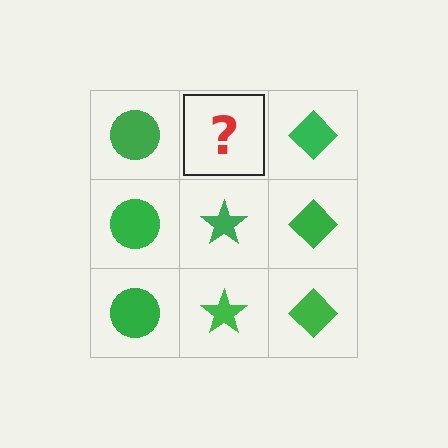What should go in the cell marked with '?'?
The missing cell should contain a green star.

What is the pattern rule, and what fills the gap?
The rule is that each column has a consistent shape. The gap should be filled with a green star.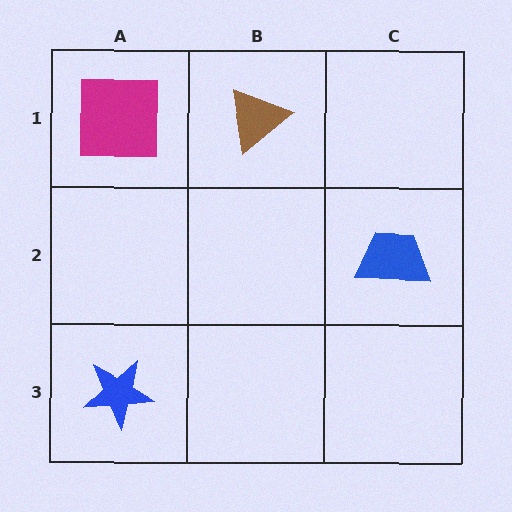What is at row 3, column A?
A blue star.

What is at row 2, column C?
A blue trapezoid.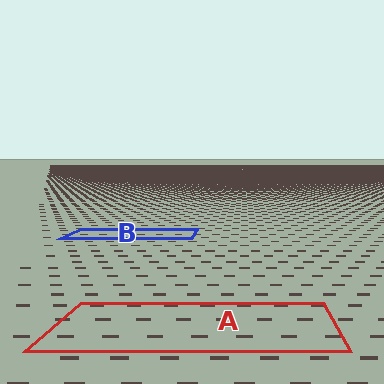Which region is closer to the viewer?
Region A is closer. The texture elements there are larger and more spread out.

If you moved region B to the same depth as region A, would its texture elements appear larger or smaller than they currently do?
They would appear larger. At a closer depth, the same texture elements are projected at a bigger on-screen size.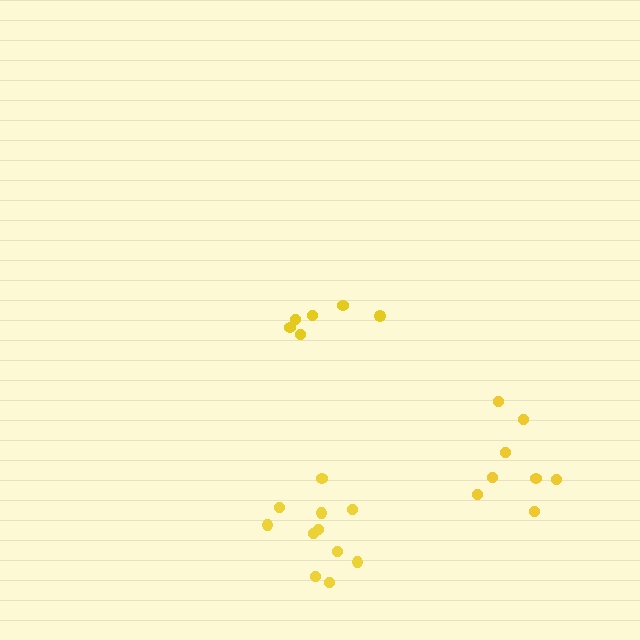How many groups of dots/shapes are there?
There are 3 groups.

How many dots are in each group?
Group 1: 6 dots, Group 2: 11 dots, Group 3: 8 dots (25 total).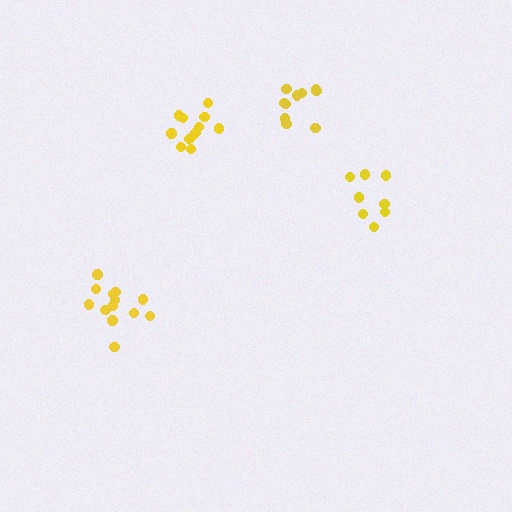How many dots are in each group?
Group 1: 8 dots, Group 2: 10 dots, Group 3: 12 dots, Group 4: 14 dots (44 total).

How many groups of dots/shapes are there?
There are 4 groups.